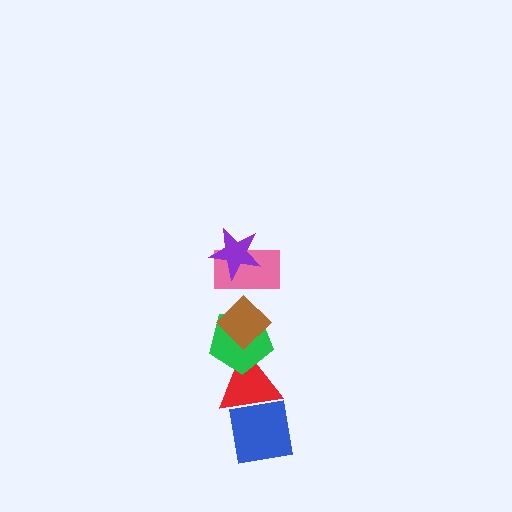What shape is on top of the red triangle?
The green pentagon is on top of the red triangle.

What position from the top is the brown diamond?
The brown diamond is 3rd from the top.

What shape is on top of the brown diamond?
The pink rectangle is on top of the brown diamond.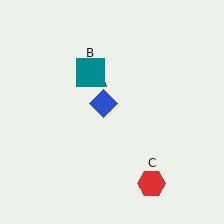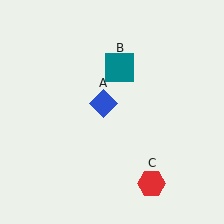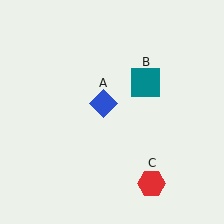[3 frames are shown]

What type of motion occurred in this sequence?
The teal square (object B) rotated clockwise around the center of the scene.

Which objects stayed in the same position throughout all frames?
Blue diamond (object A) and red hexagon (object C) remained stationary.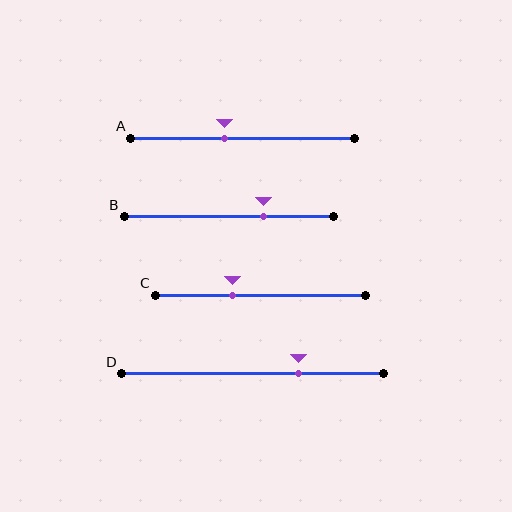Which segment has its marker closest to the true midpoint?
Segment A has its marker closest to the true midpoint.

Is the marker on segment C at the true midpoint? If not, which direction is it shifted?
No, the marker on segment C is shifted to the left by about 13% of the segment length.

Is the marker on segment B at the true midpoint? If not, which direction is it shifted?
No, the marker on segment B is shifted to the right by about 17% of the segment length.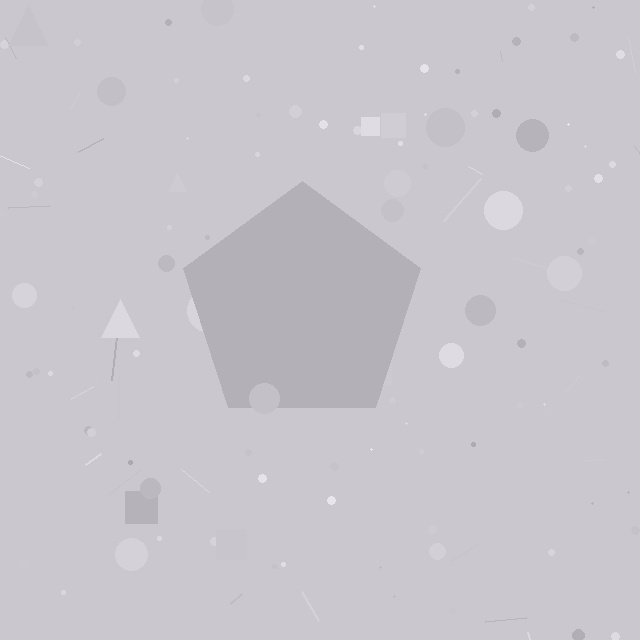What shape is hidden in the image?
A pentagon is hidden in the image.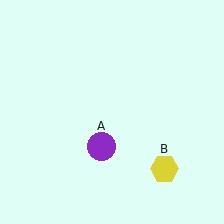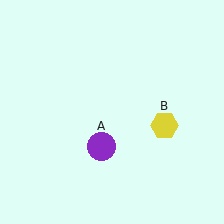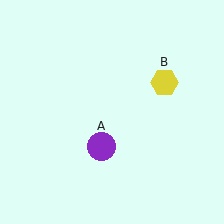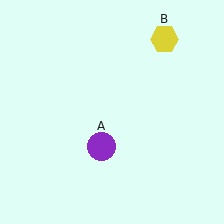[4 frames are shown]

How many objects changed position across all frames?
1 object changed position: yellow hexagon (object B).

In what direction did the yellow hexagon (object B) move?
The yellow hexagon (object B) moved up.